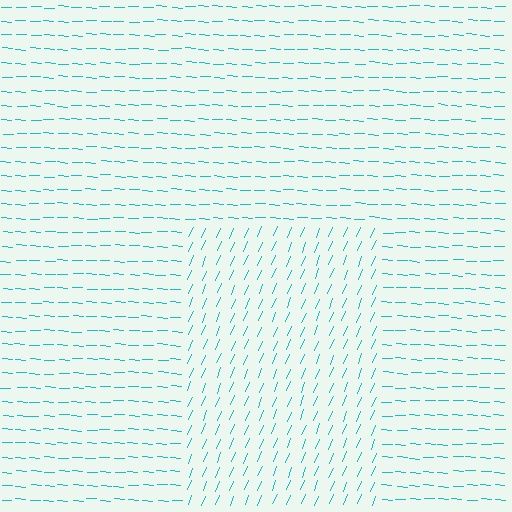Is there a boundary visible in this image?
Yes, there is a texture boundary formed by a change in line orientation.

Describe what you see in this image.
The image is filled with small cyan line segments. A rectangle region in the image has lines oriented differently from the surrounding lines, creating a visible texture boundary.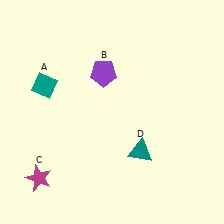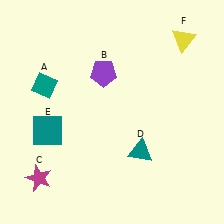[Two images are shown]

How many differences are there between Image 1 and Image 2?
There are 2 differences between the two images.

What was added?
A teal square (E), a yellow triangle (F) were added in Image 2.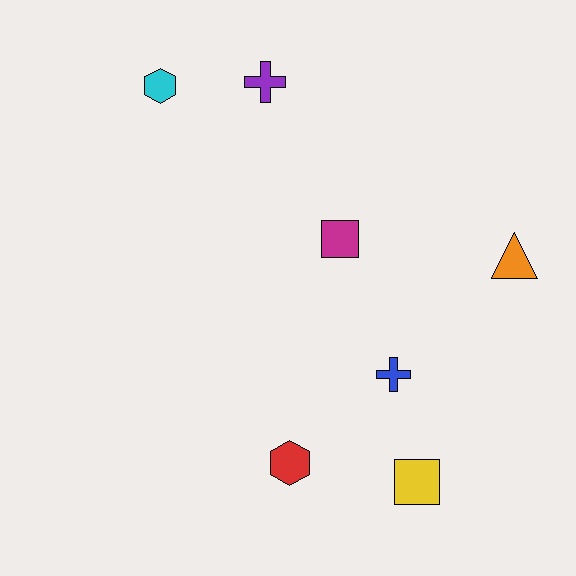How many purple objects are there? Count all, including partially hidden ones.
There is 1 purple object.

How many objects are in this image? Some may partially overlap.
There are 7 objects.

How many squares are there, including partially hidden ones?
There are 2 squares.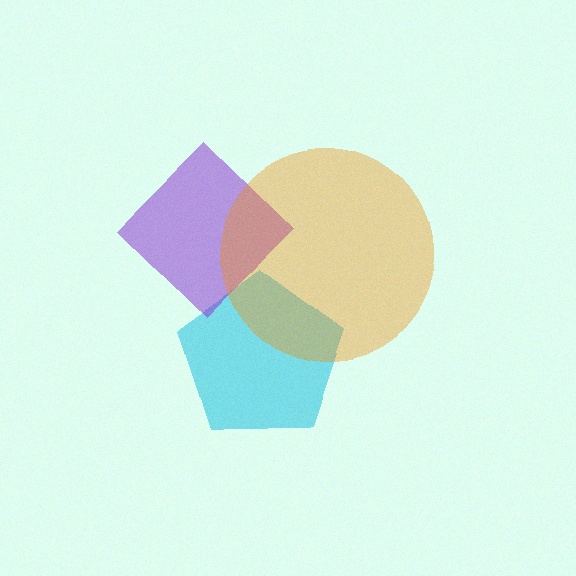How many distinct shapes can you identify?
There are 3 distinct shapes: a cyan pentagon, a purple diamond, an orange circle.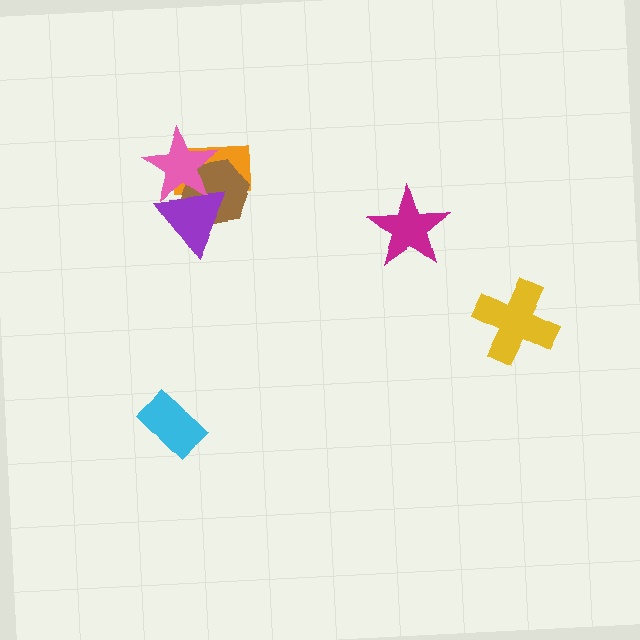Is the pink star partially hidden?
Yes, it is partially covered by another shape.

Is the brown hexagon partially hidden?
Yes, it is partially covered by another shape.